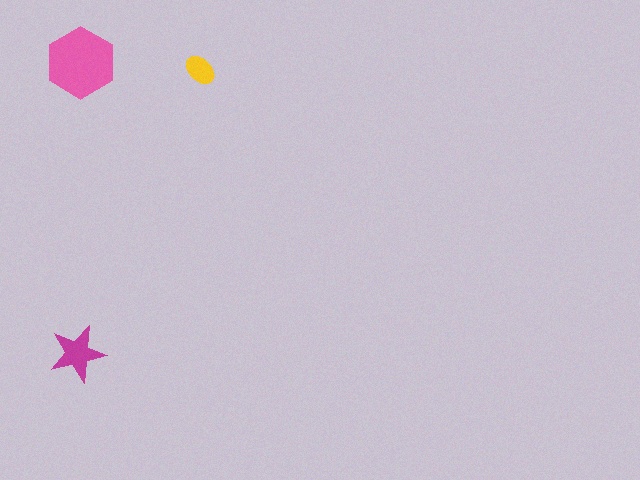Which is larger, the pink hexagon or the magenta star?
The pink hexagon.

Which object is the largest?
The pink hexagon.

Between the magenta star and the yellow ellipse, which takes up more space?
The magenta star.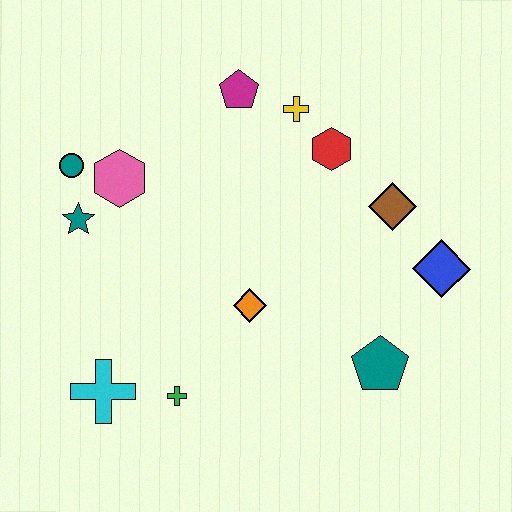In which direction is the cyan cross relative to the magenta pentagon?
The cyan cross is below the magenta pentagon.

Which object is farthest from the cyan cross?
The blue diamond is farthest from the cyan cross.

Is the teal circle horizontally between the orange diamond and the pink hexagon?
No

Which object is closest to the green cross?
The cyan cross is closest to the green cross.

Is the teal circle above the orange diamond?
Yes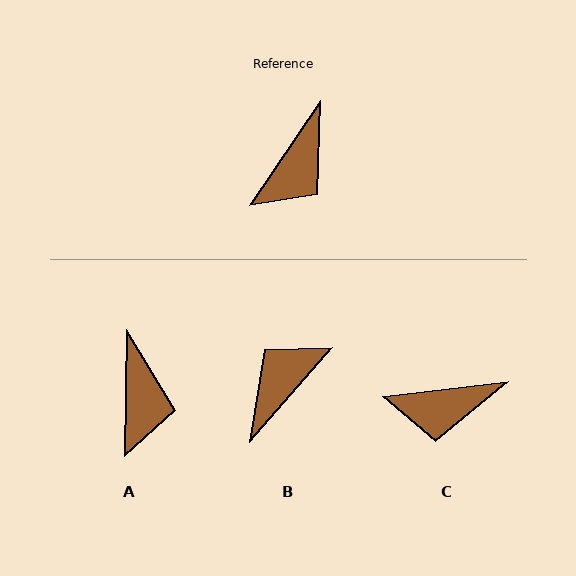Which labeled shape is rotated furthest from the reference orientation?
B, about 173 degrees away.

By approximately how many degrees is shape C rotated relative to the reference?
Approximately 49 degrees clockwise.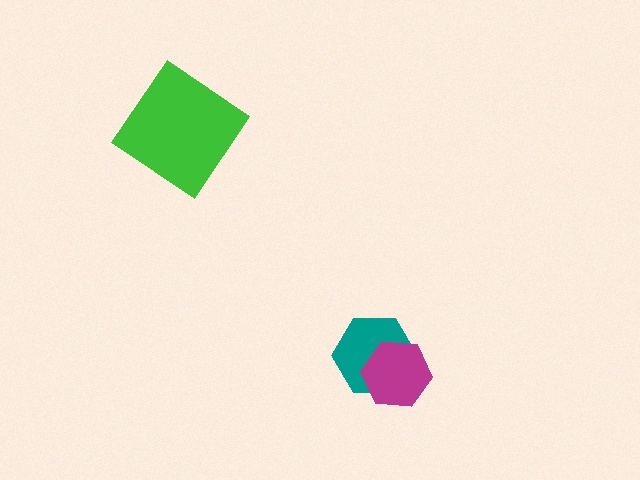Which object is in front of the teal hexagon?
The magenta hexagon is in front of the teal hexagon.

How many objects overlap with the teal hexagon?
1 object overlaps with the teal hexagon.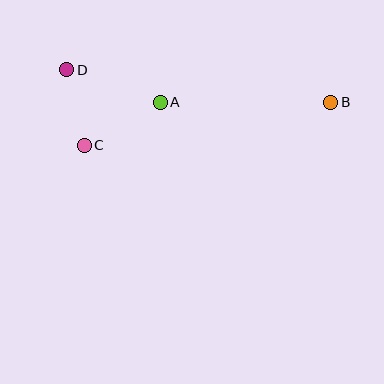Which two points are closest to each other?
Points C and D are closest to each other.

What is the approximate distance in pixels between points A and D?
The distance between A and D is approximately 99 pixels.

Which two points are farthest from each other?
Points B and D are farthest from each other.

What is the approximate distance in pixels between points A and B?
The distance between A and B is approximately 171 pixels.